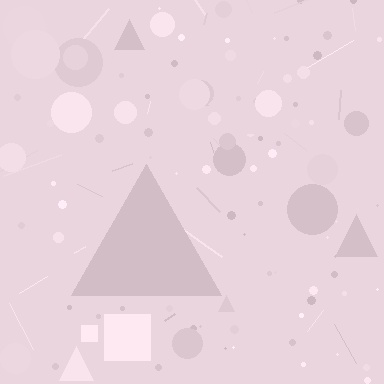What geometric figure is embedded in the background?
A triangle is embedded in the background.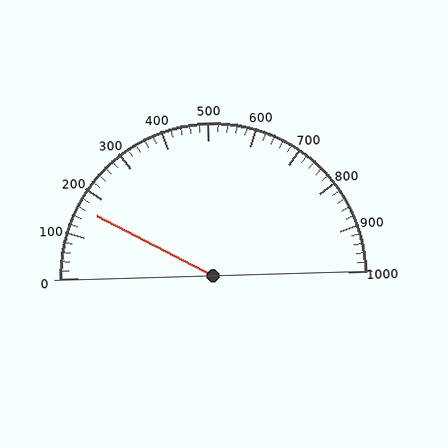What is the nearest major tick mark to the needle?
The nearest major tick mark is 200.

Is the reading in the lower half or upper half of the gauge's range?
The reading is in the lower half of the range (0 to 1000).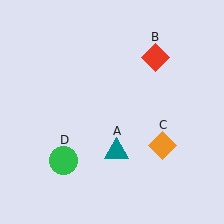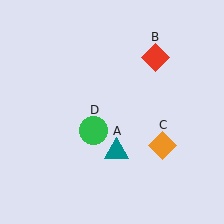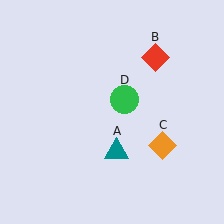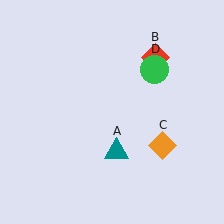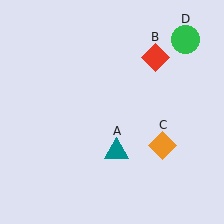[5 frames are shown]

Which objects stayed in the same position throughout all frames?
Teal triangle (object A) and red diamond (object B) and orange diamond (object C) remained stationary.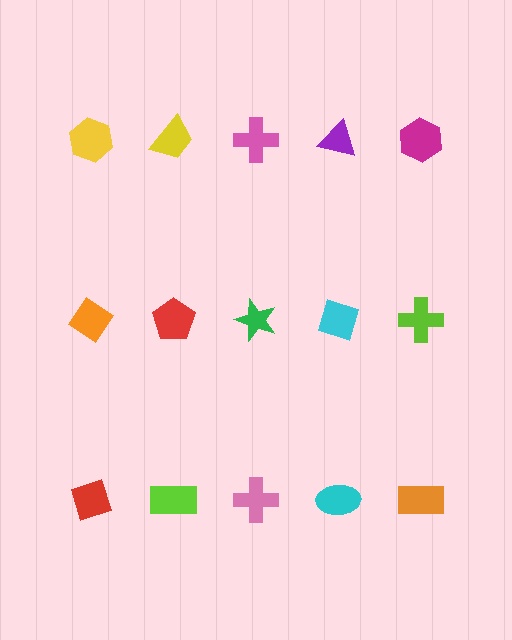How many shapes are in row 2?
5 shapes.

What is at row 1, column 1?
A yellow hexagon.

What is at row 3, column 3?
A pink cross.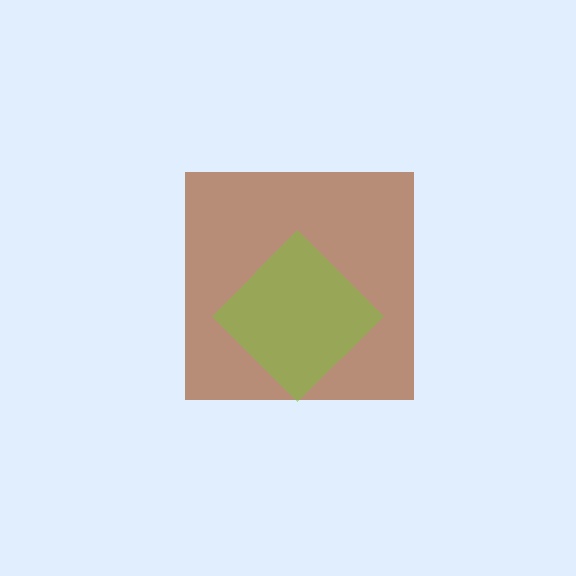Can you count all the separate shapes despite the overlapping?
Yes, there are 2 separate shapes.